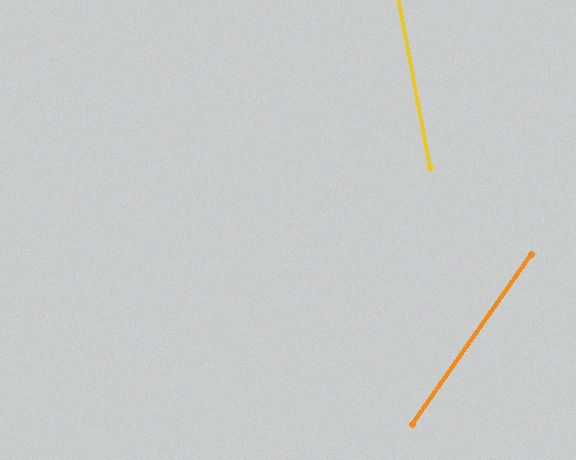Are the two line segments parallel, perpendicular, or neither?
Neither parallel nor perpendicular — they differ by about 46°.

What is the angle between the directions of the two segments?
Approximately 46 degrees.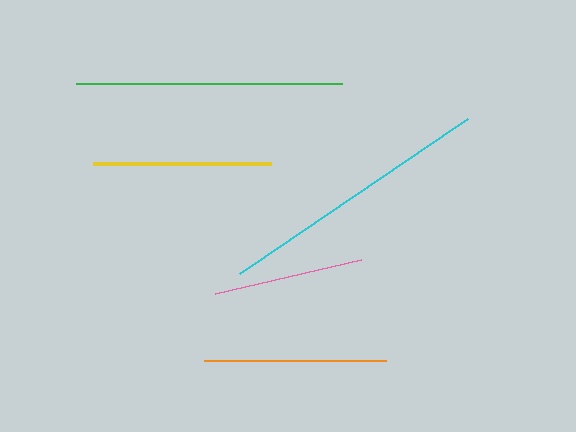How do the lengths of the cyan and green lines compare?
The cyan and green lines are approximately the same length.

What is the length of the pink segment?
The pink segment is approximately 149 pixels long.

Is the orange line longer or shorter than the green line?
The green line is longer than the orange line.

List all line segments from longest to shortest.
From longest to shortest: cyan, green, orange, yellow, pink.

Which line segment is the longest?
The cyan line is the longest at approximately 275 pixels.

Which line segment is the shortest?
The pink line is the shortest at approximately 149 pixels.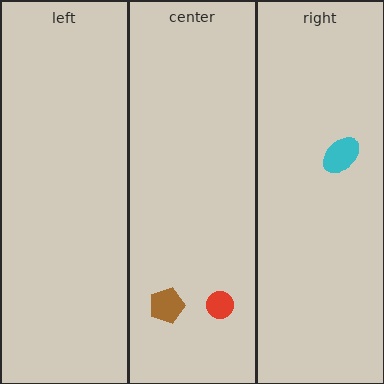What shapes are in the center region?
The red circle, the brown pentagon.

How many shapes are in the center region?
2.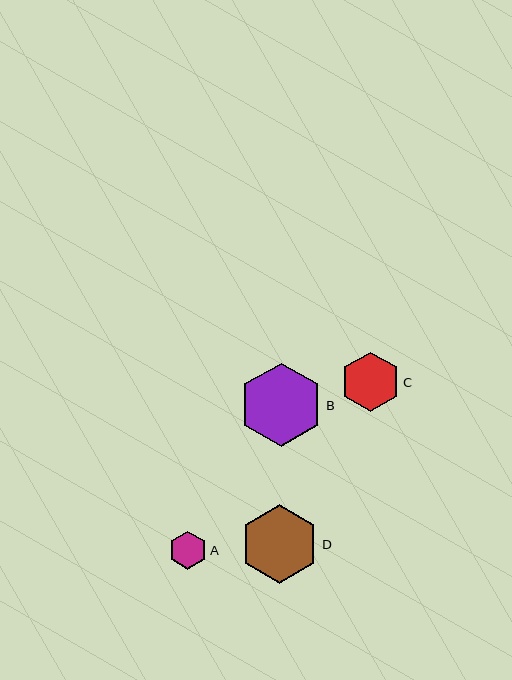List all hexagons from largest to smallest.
From largest to smallest: B, D, C, A.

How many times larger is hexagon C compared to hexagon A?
Hexagon C is approximately 1.6 times the size of hexagon A.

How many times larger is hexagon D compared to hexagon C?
Hexagon D is approximately 1.3 times the size of hexagon C.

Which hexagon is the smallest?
Hexagon A is the smallest with a size of approximately 38 pixels.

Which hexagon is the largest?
Hexagon B is the largest with a size of approximately 83 pixels.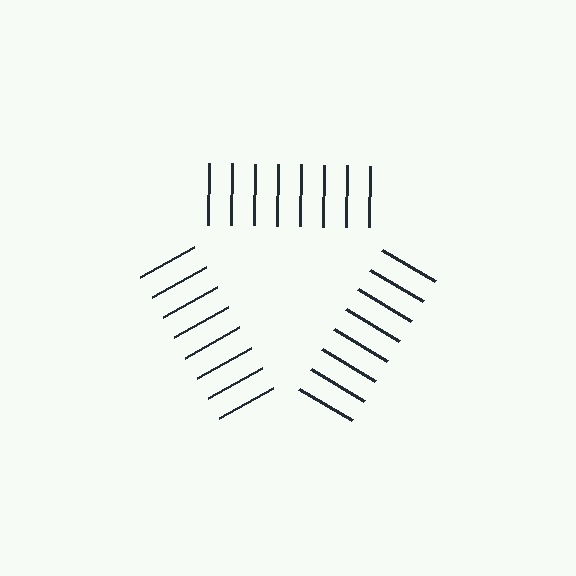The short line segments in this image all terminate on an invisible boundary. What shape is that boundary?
An illusory triangle — the line segments terminate on its edges but no continuous stroke is drawn.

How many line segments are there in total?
24 — 8 along each of the 3 edges.